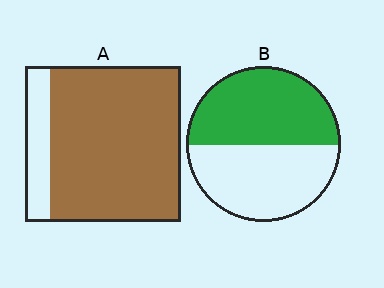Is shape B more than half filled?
Roughly half.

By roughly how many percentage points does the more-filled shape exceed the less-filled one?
By roughly 35 percentage points (A over B).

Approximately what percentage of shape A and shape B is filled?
A is approximately 85% and B is approximately 50%.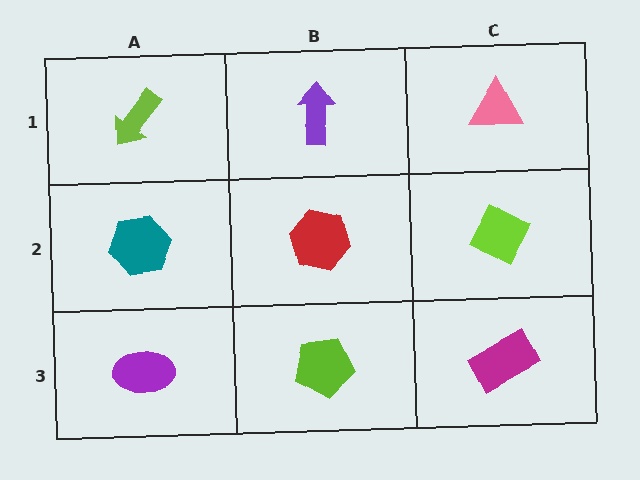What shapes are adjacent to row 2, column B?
A purple arrow (row 1, column B), a lime pentagon (row 3, column B), a teal hexagon (row 2, column A), a lime diamond (row 2, column C).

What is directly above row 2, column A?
A lime arrow.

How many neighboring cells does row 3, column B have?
3.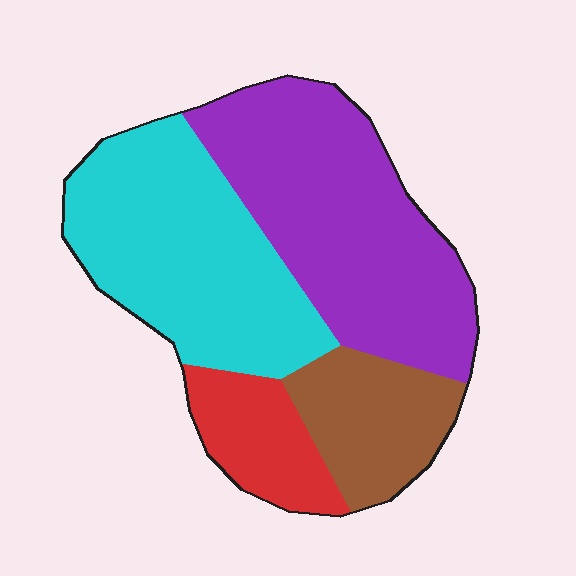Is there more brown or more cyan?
Cyan.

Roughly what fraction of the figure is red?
Red covers about 10% of the figure.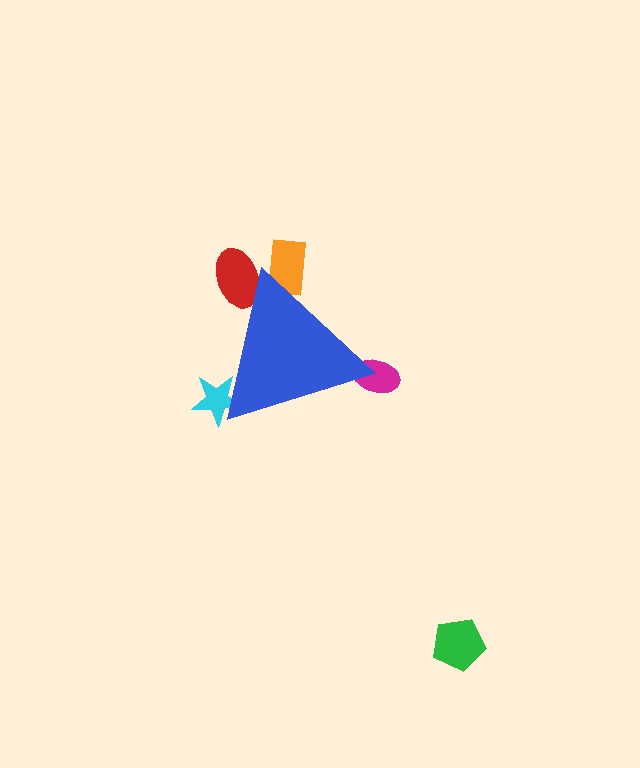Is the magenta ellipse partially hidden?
Yes, the magenta ellipse is partially hidden behind the blue triangle.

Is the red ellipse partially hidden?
Yes, the red ellipse is partially hidden behind the blue triangle.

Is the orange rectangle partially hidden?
Yes, the orange rectangle is partially hidden behind the blue triangle.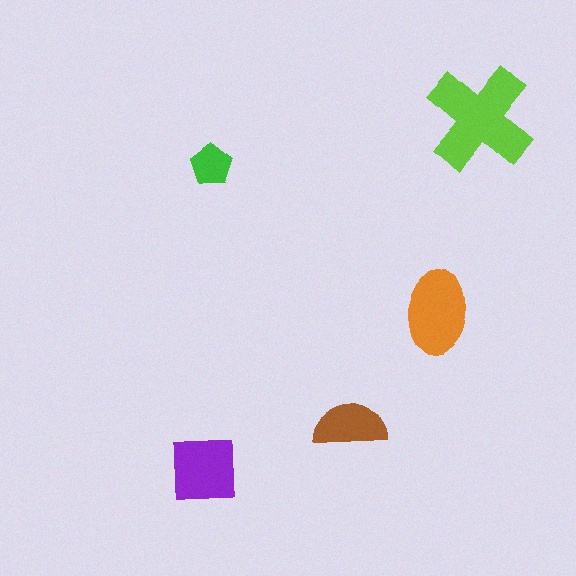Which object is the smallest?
The green pentagon.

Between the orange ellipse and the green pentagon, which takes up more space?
The orange ellipse.